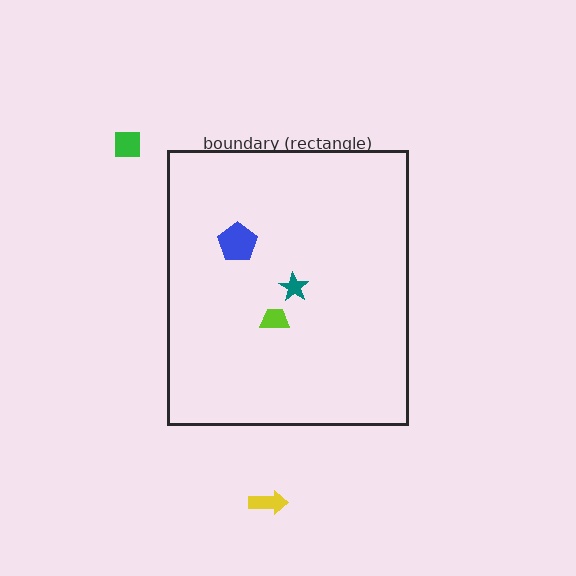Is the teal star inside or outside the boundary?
Inside.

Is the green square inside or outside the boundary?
Outside.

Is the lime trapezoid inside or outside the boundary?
Inside.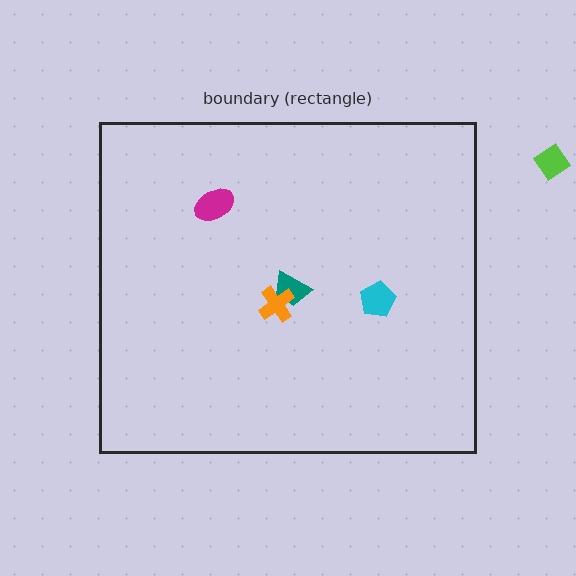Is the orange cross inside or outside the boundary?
Inside.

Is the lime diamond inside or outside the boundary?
Outside.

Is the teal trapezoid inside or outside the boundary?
Inside.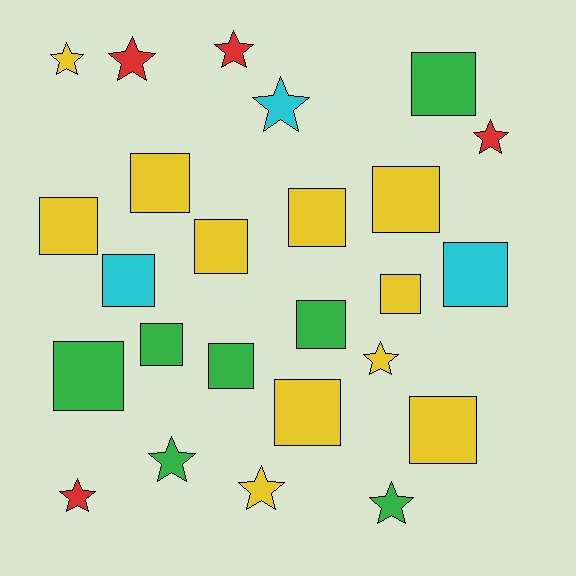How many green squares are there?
There are 5 green squares.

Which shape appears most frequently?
Square, with 15 objects.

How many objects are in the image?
There are 25 objects.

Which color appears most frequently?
Yellow, with 11 objects.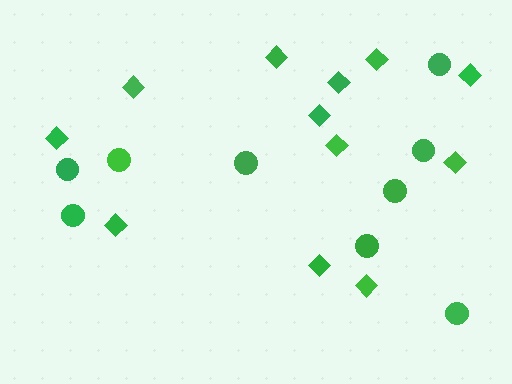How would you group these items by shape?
There are 2 groups: one group of circles (9) and one group of diamonds (12).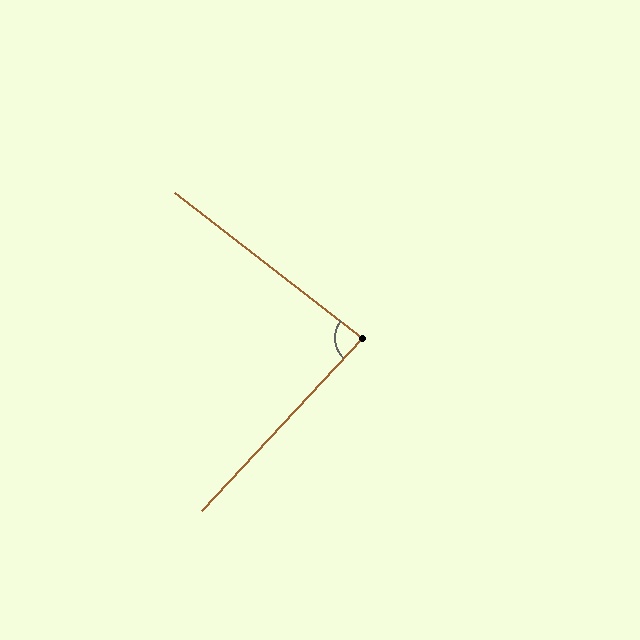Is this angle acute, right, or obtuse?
It is acute.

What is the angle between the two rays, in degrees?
Approximately 85 degrees.